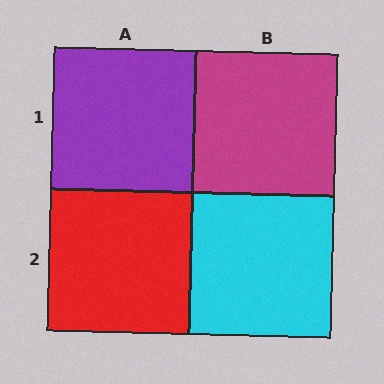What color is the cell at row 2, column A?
Red.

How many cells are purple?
1 cell is purple.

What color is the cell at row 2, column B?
Cyan.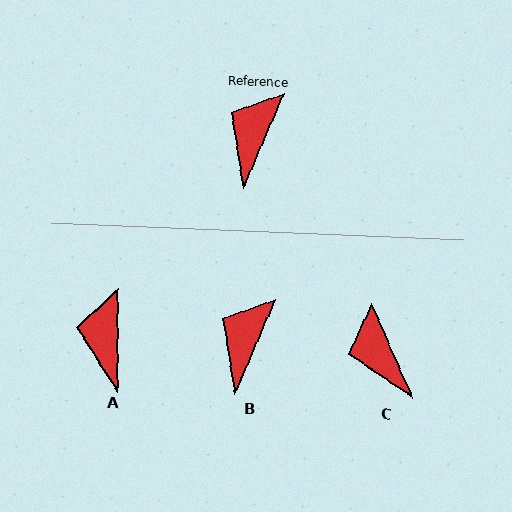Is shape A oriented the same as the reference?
No, it is off by about 23 degrees.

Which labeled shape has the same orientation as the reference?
B.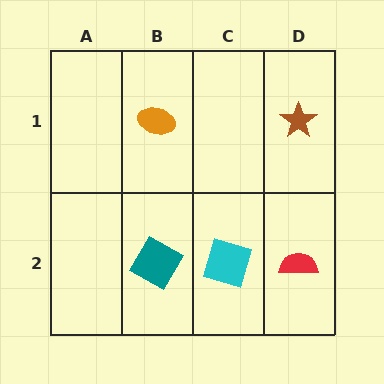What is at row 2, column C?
A cyan square.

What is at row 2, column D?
A red semicircle.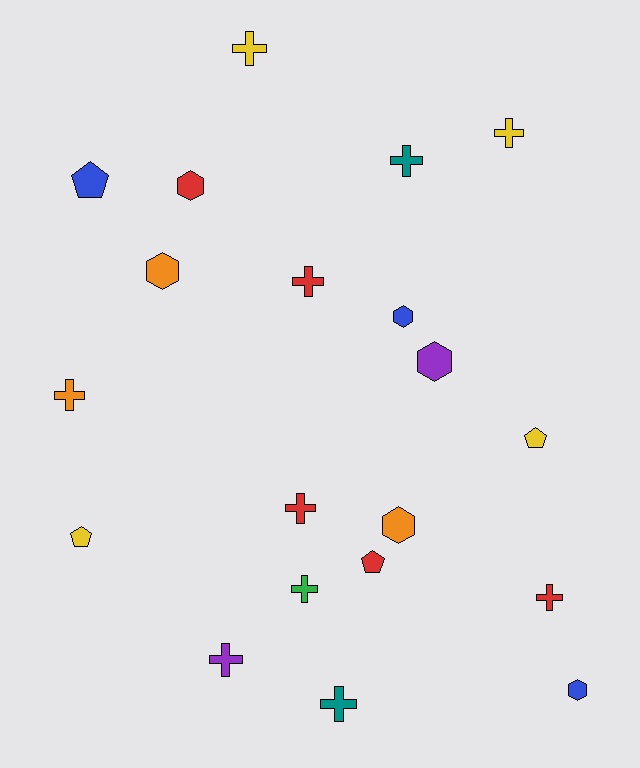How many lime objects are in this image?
There are no lime objects.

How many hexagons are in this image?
There are 6 hexagons.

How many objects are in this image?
There are 20 objects.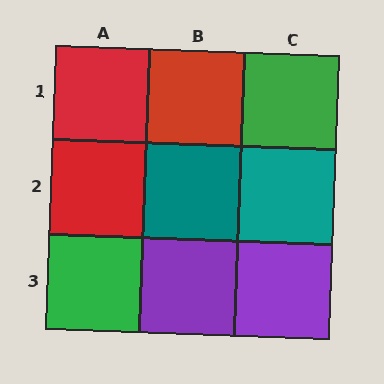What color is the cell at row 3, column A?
Green.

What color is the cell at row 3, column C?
Purple.